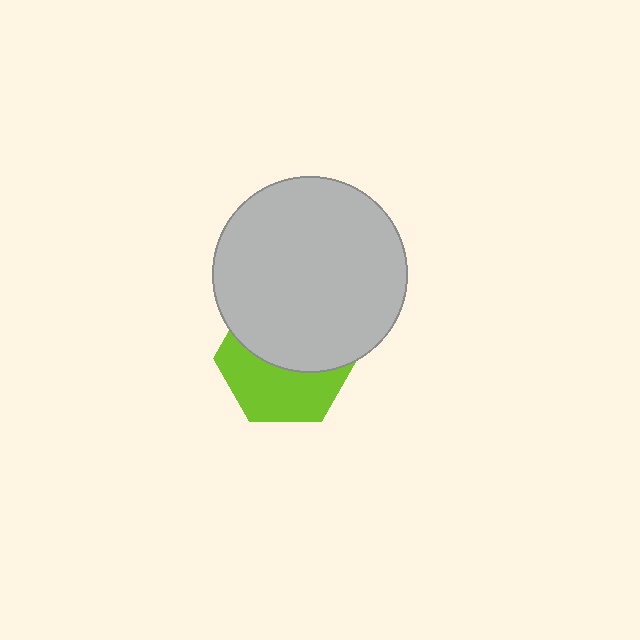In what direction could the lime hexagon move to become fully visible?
The lime hexagon could move down. That would shift it out from behind the light gray circle entirely.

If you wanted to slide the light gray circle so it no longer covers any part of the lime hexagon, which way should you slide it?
Slide it up — that is the most direct way to separate the two shapes.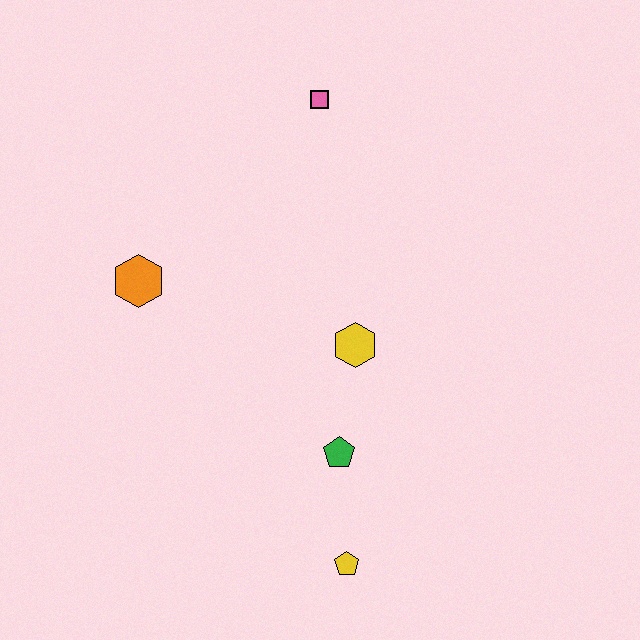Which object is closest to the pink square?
The yellow hexagon is closest to the pink square.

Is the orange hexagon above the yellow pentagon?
Yes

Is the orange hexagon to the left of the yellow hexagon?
Yes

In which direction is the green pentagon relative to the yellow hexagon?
The green pentagon is below the yellow hexagon.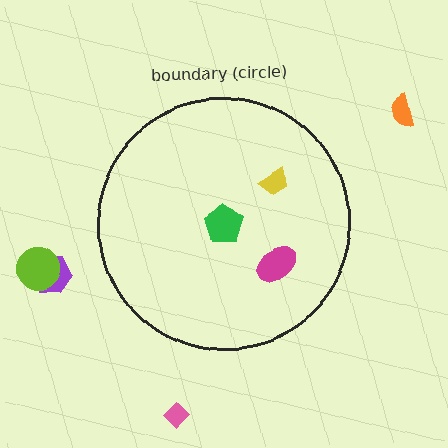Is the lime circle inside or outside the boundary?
Outside.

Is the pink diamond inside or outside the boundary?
Outside.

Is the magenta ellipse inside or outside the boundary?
Inside.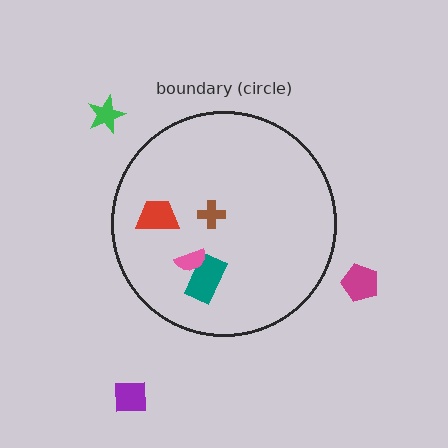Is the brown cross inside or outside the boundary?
Inside.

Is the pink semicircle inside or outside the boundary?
Inside.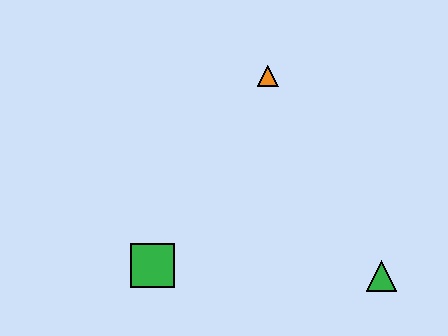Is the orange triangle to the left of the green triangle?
Yes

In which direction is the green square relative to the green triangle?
The green square is to the left of the green triangle.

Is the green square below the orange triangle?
Yes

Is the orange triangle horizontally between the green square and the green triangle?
Yes